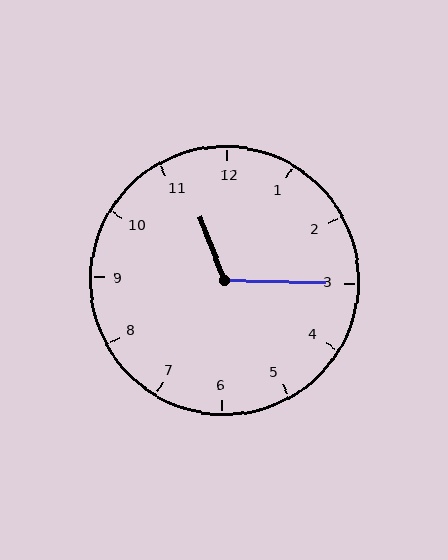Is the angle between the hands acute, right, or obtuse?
It is obtuse.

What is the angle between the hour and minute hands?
Approximately 112 degrees.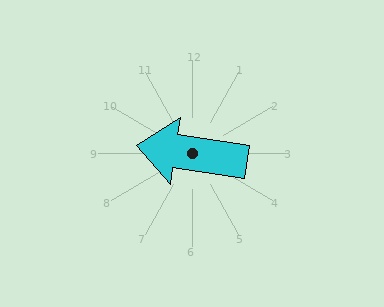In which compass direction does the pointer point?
West.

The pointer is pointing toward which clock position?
Roughly 9 o'clock.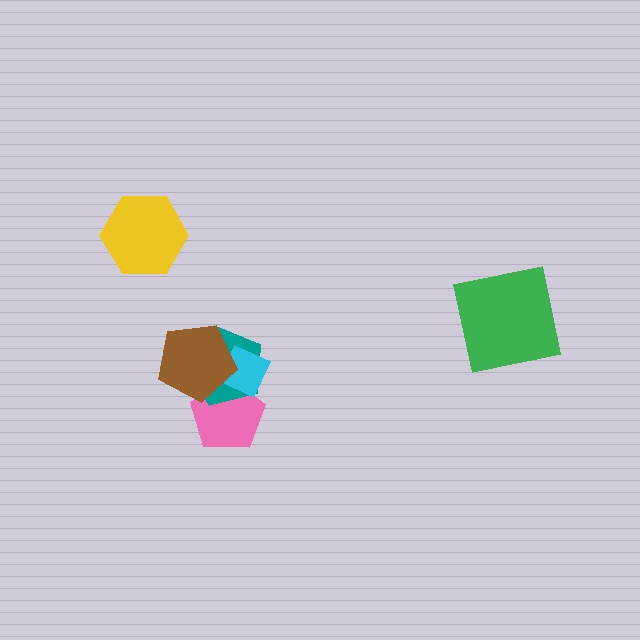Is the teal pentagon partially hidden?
Yes, it is partially covered by another shape.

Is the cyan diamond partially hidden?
Yes, it is partially covered by another shape.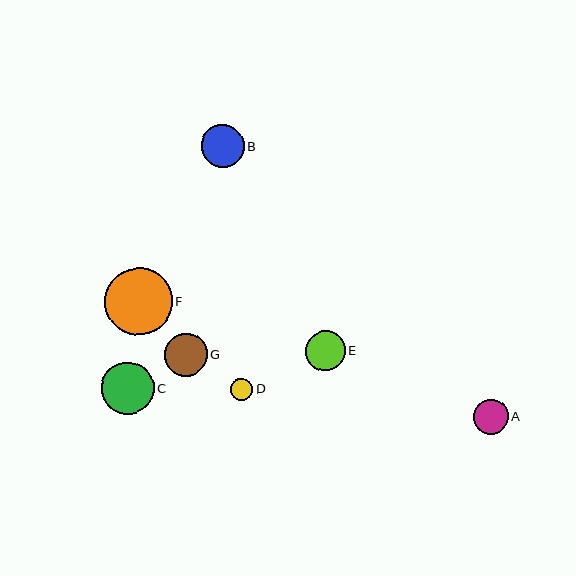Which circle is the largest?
Circle F is the largest with a size of approximately 68 pixels.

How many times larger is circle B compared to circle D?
Circle B is approximately 2.0 times the size of circle D.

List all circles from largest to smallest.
From largest to smallest: F, C, G, B, E, A, D.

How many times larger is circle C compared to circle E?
Circle C is approximately 1.3 times the size of circle E.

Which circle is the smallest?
Circle D is the smallest with a size of approximately 22 pixels.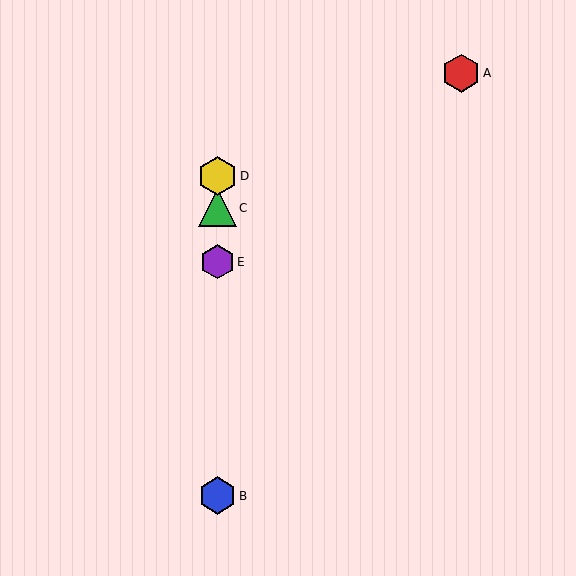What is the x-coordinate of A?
Object A is at x≈461.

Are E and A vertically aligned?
No, E is at x≈217 and A is at x≈461.